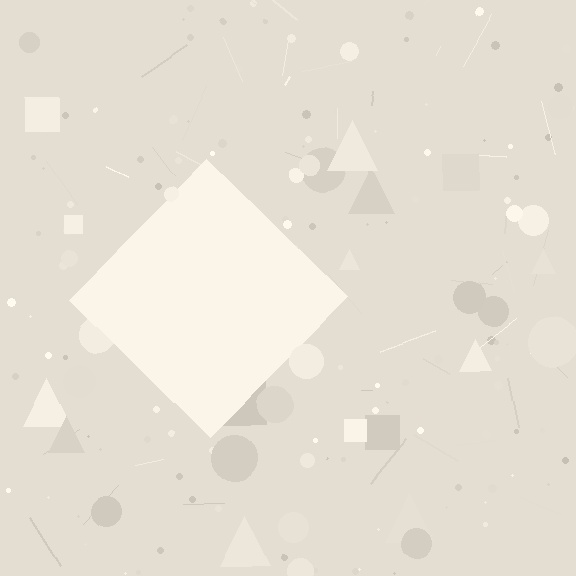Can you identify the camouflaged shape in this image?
The camouflaged shape is a diamond.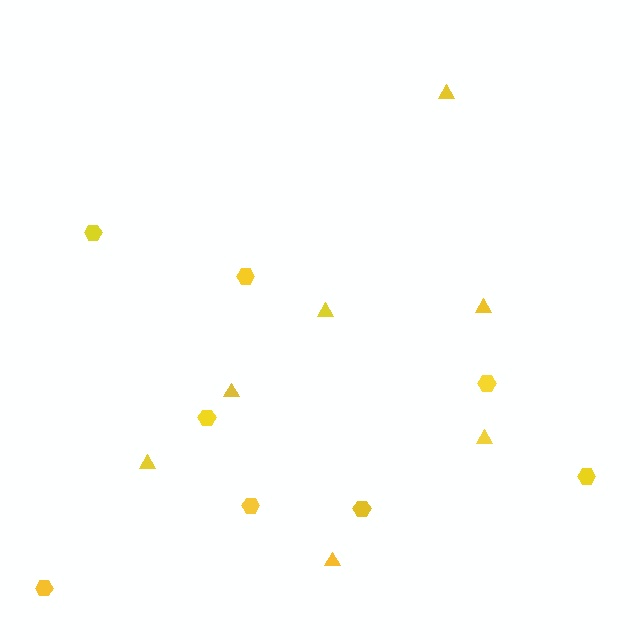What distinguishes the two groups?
There are 2 groups: one group of hexagons (8) and one group of triangles (7).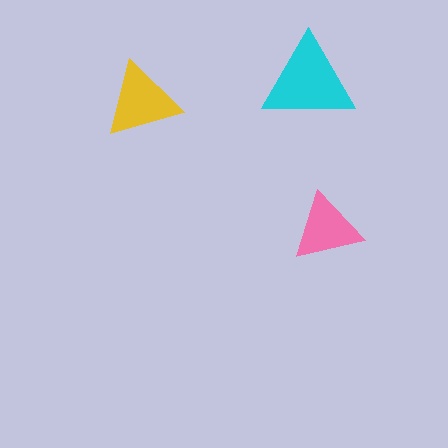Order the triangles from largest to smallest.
the cyan one, the yellow one, the pink one.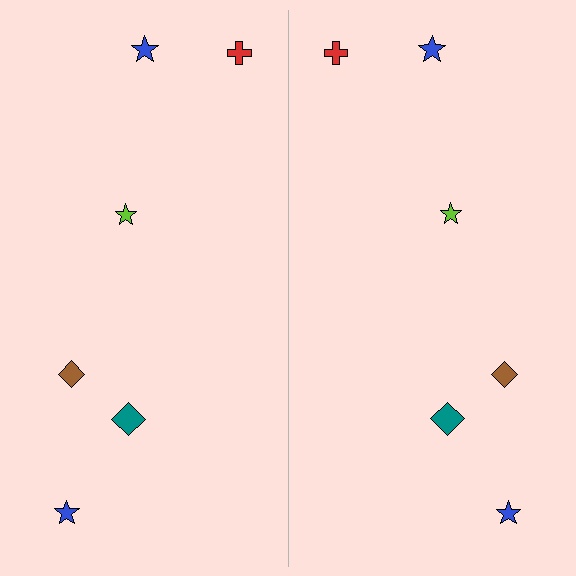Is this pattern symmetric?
Yes, this pattern has bilateral (reflection) symmetry.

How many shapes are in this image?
There are 12 shapes in this image.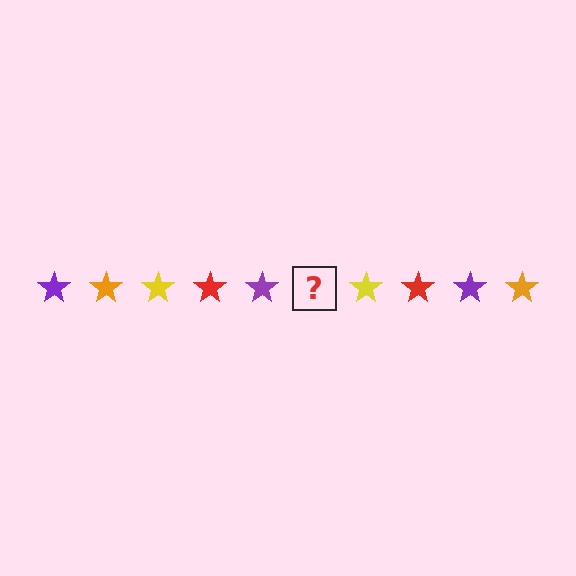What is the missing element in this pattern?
The missing element is an orange star.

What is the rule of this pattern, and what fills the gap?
The rule is that the pattern cycles through purple, orange, yellow, red stars. The gap should be filled with an orange star.